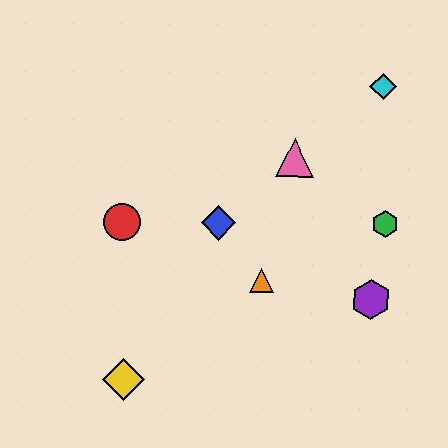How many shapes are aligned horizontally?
3 shapes (the red circle, the blue diamond, the green hexagon) are aligned horizontally.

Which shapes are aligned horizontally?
The red circle, the blue diamond, the green hexagon are aligned horizontally.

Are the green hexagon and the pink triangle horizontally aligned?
No, the green hexagon is at y≈224 and the pink triangle is at y≈158.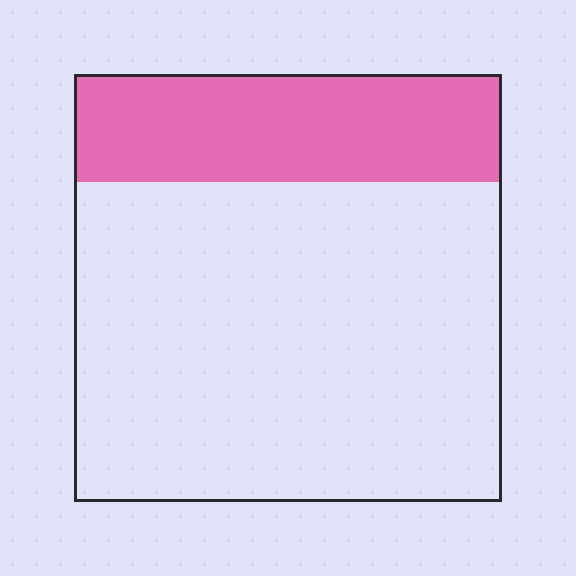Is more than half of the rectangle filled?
No.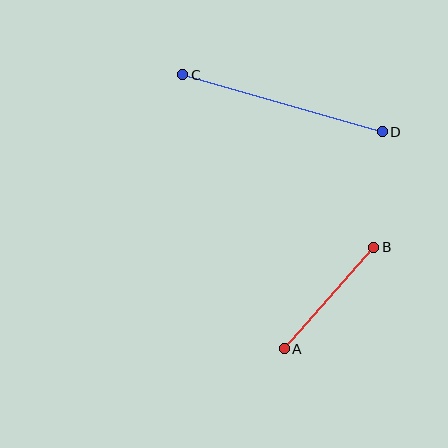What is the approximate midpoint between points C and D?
The midpoint is at approximately (282, 103) pixels.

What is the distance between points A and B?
The distance is approximately 135 pixels.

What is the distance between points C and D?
The distance is approximately 207 pixels.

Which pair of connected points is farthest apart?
Points C and D are farthest apart.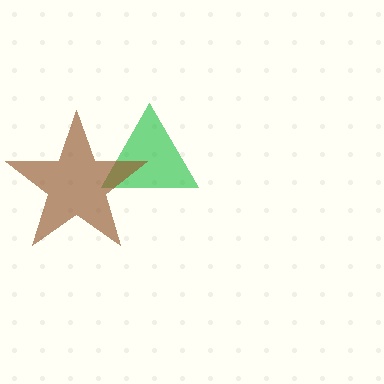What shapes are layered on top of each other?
The layered shapes are: a green triangle, a brown star.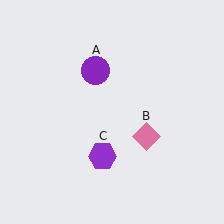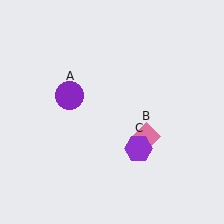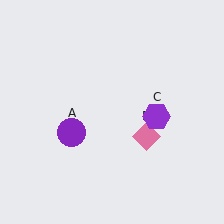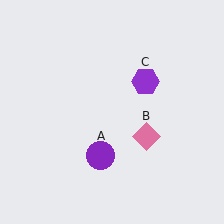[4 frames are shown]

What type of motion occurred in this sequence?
The purple circle (object A), purple hexagon (object C) rotated counterclockwise around the center of the scene.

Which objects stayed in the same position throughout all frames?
Pink diamond (object B) remained stationary.